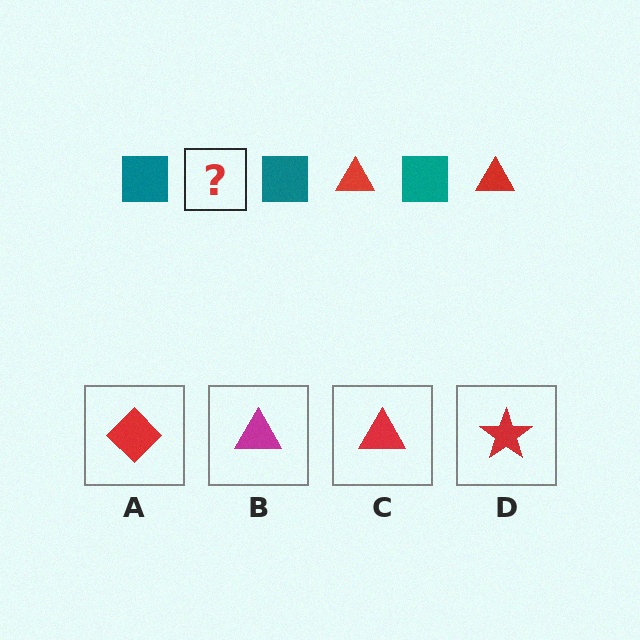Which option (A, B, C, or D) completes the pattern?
C.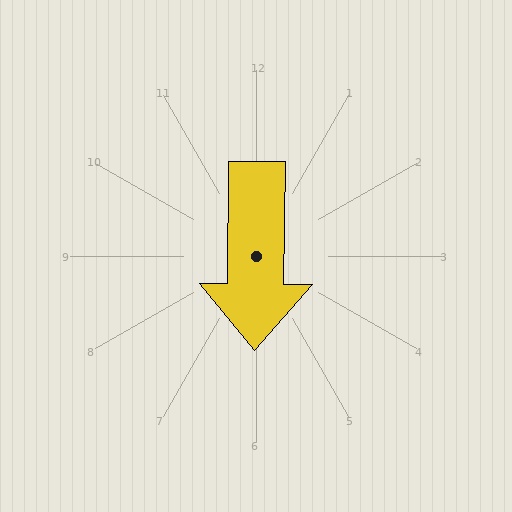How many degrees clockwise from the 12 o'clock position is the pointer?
Approximately 181 degrees.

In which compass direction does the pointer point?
South.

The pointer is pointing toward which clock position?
Roughly 6 o'clock.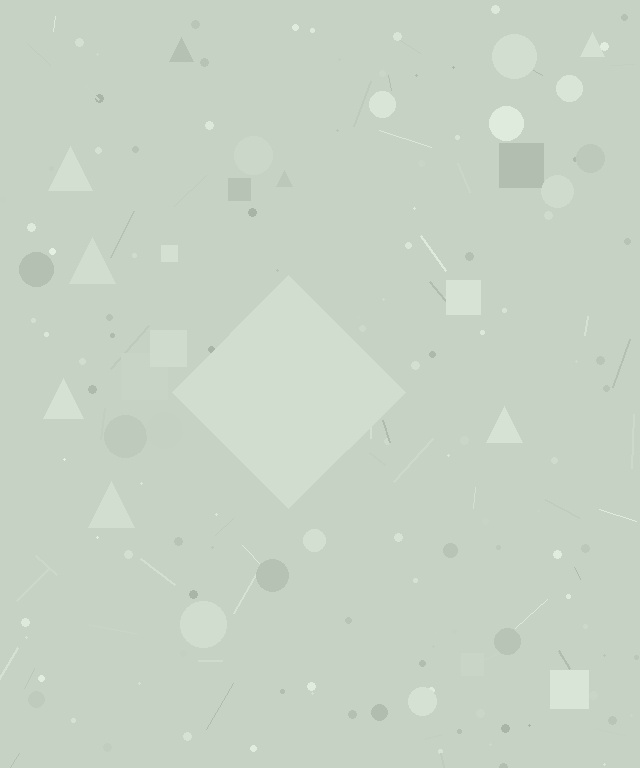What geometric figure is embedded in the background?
A diamond is embedded in the background.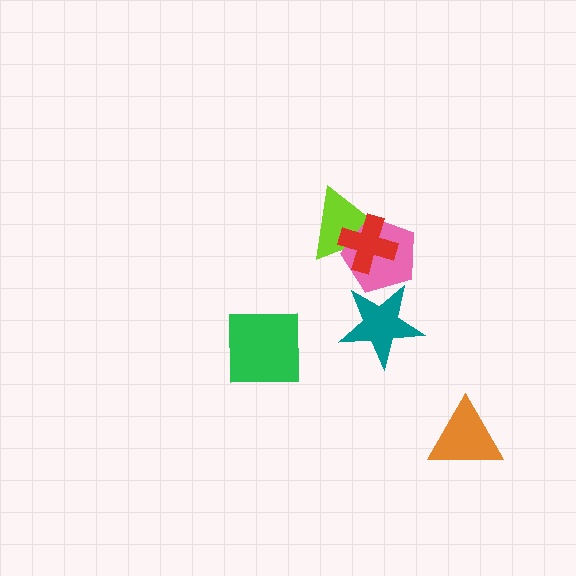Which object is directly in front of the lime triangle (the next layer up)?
The pink pentagon is directly in front of the lime triangle.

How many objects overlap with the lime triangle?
2 objects overlap with the lime triangle.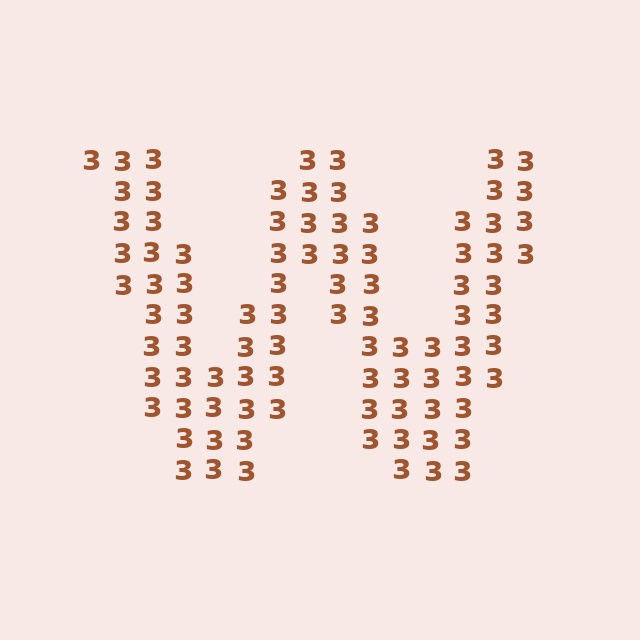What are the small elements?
The small elements are digit 3's.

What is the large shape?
The large shape is the letter W.